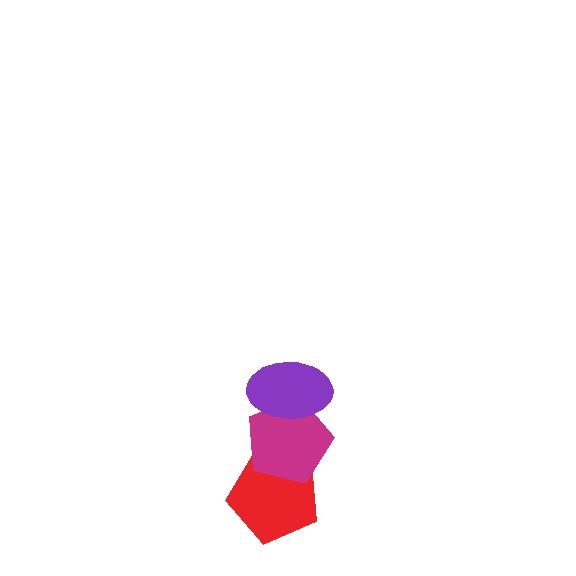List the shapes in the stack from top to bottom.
From top to bottom: the purple ellipse, the magenta pentagon, the red pentagon.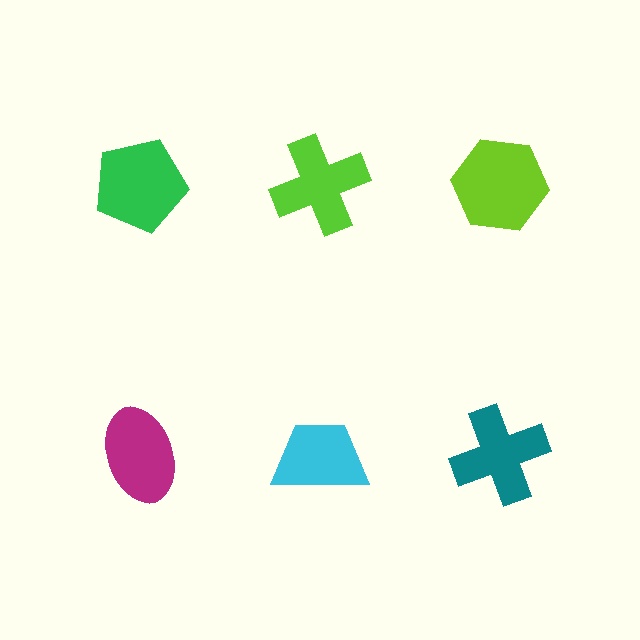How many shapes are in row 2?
3 shapes.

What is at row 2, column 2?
A cyan trapezoid.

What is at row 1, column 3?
A lime hexagon.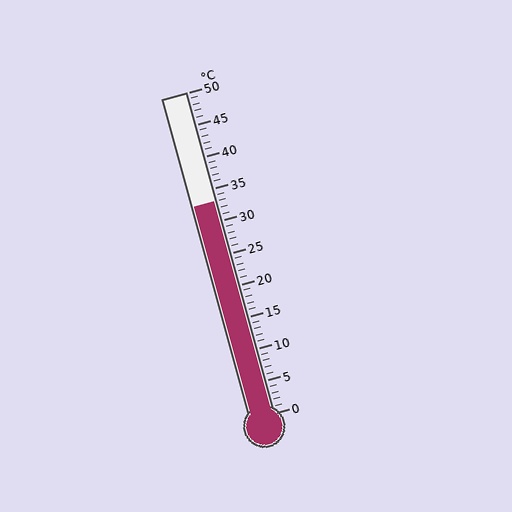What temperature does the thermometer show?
The thermometer shows approximately 33°C.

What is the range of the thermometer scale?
The thermometer scale ranges from 0°C to 50°C.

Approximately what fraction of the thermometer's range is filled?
The thermometer is filled to approximately 65% of its range.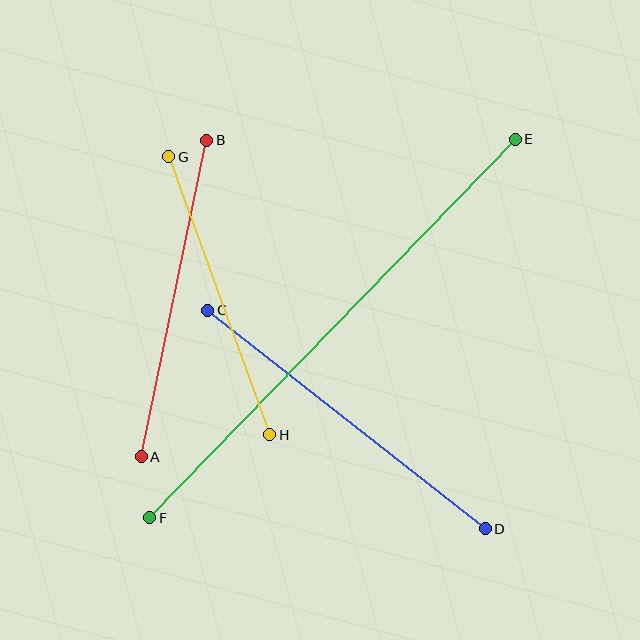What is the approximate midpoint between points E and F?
The midpoint is at approximately (333, 328) pixels.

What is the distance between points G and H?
The distance is approximately 295 pixels.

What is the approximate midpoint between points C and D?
The midpoint is at approximately (347, 420) pixels.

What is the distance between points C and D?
The distance is approximately 353 pixels.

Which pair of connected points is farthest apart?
Points E and F are farthest apart.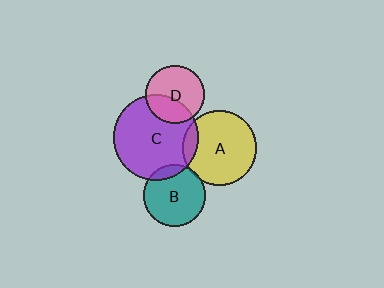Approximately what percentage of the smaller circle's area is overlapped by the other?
Approximately 10%.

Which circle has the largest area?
Circle C (purple).